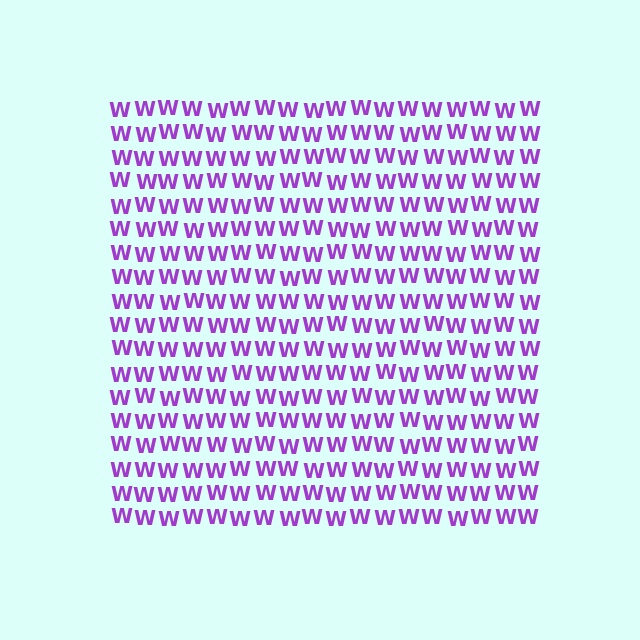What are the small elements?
The small elements are letter W's.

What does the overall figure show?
The overall figure shows a square.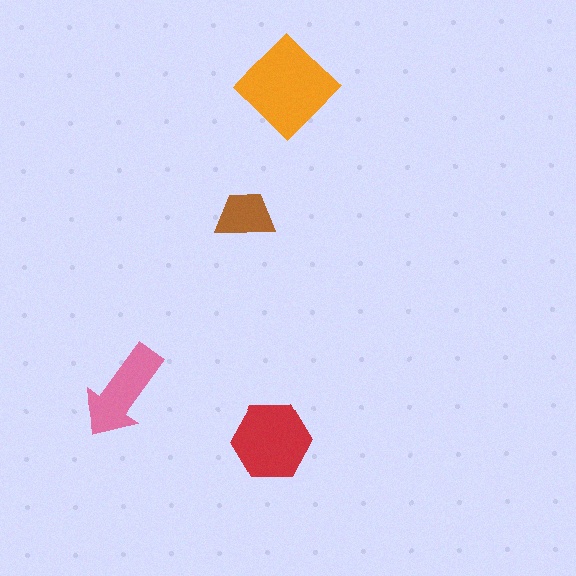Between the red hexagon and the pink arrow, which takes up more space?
The red hexagon.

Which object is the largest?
The orange diamond.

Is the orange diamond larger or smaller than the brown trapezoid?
Larger.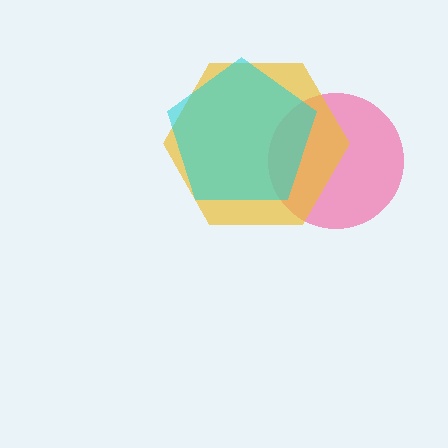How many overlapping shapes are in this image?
There are 3 overlapping shapes in the image.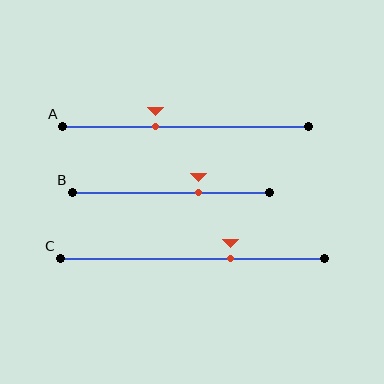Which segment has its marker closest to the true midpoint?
Segment A has its marker closest to the true midpoint.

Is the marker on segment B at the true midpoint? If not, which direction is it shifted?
No, the marker on segment B is shifted to the right by about 14% of the segment length.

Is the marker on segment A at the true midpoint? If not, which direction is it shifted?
No, the marker on segment A is shifted to the left by about 12% of the segment length.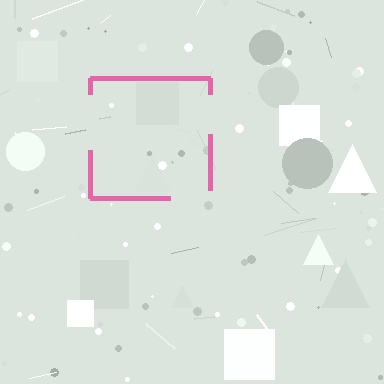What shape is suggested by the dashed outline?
The dashed outline suggests a square.